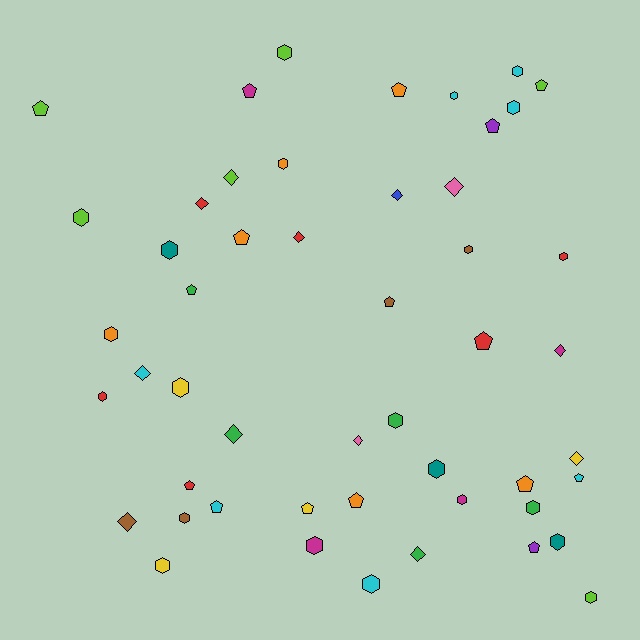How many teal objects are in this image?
There are 3 teal objects.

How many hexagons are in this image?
There are 22 hexagons.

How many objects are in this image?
There are 50 objects.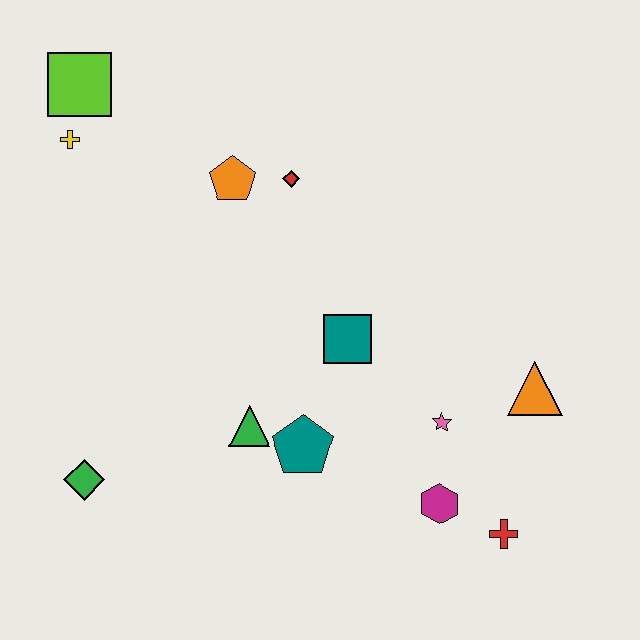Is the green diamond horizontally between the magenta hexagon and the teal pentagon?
No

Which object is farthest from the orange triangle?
The lime square is farthest from the orange triangle.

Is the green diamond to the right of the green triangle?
No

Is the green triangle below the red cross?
No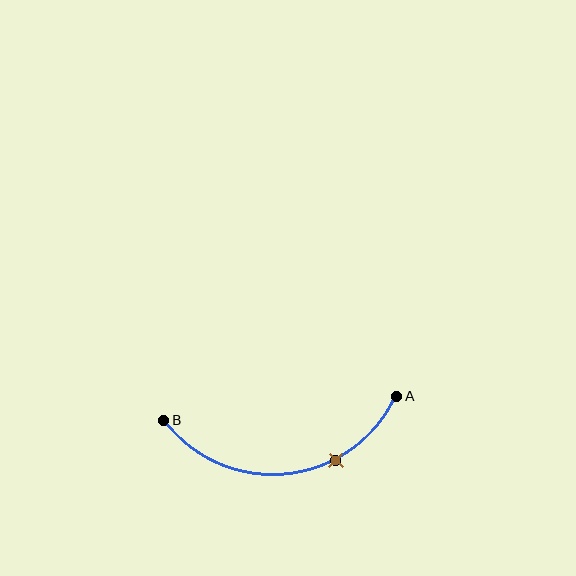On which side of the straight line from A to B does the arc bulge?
The arc bulges below the straight line connecting A and B.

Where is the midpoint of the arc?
The arc midpoint is the point on the curve farthest from the straight line joining A and B. It sits below that line.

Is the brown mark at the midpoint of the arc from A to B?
No. The brown mark lies on the arc but is closer to endpoint A. The arc midpoint would be at the point on the curve equidistant along the arc from both A and B.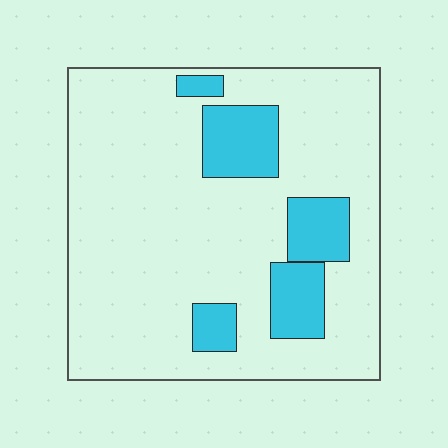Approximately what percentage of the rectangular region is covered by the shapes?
Approximately 15%.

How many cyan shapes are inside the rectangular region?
5.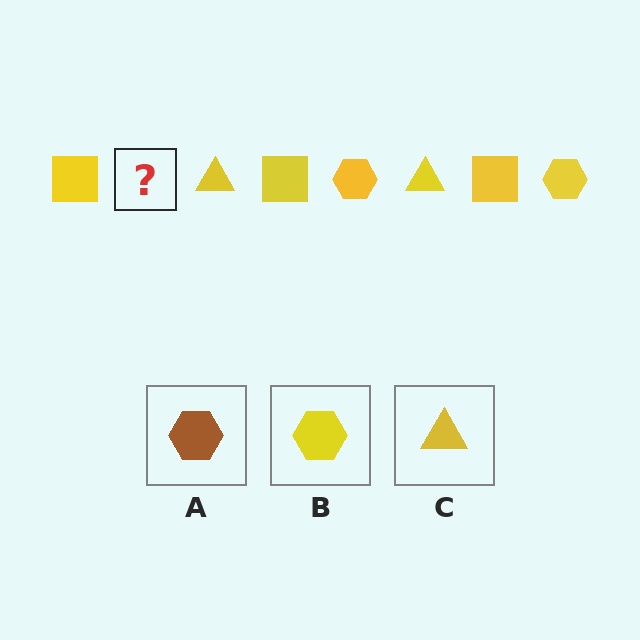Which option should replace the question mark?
Option B.